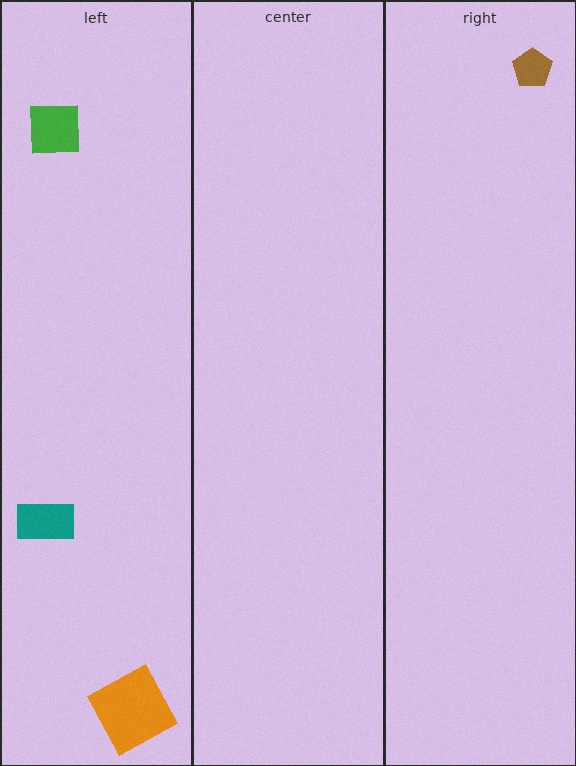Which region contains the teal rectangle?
The left region.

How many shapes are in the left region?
3.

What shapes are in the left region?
The orange square, the teal rectangle, the green square.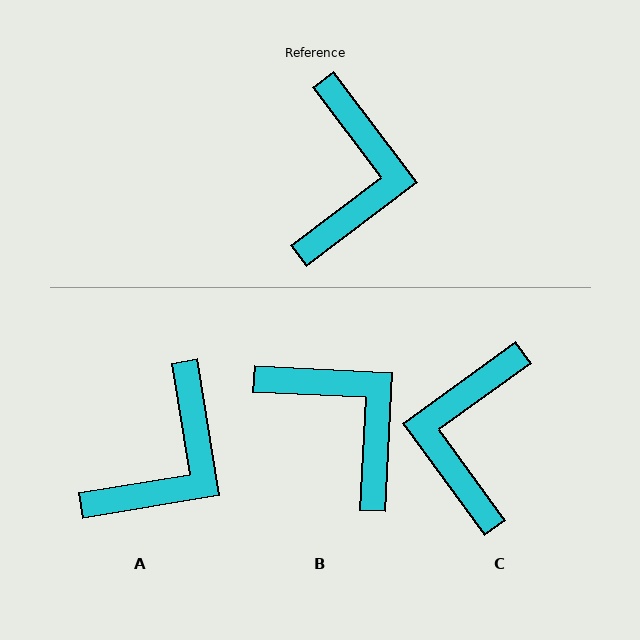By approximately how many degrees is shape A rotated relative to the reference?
Approximately 28 degrees clockwise.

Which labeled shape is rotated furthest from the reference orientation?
C, about 179 degrees away.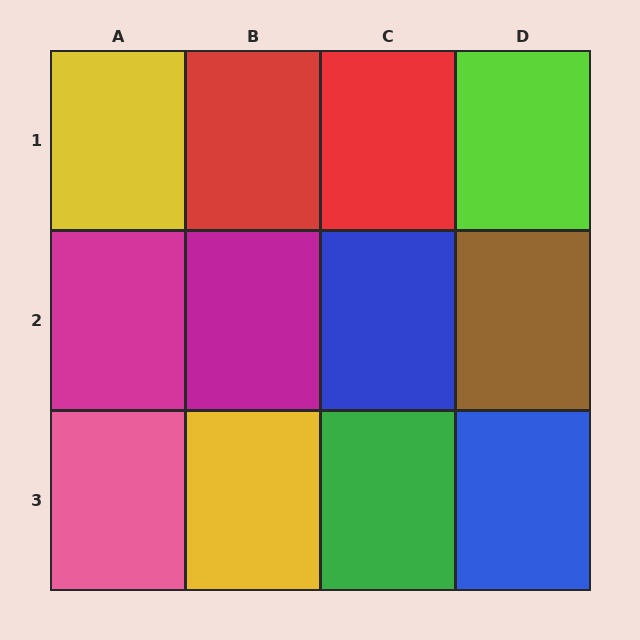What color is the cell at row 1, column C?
Red.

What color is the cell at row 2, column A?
Magenta.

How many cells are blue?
2 cells are blue.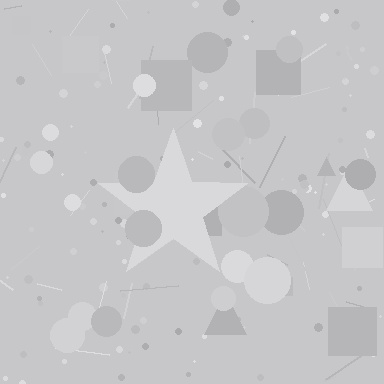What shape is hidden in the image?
A star is hidden in the image.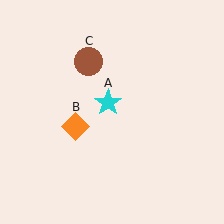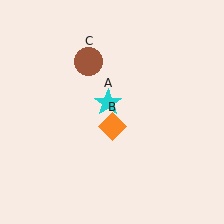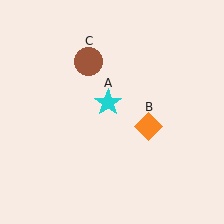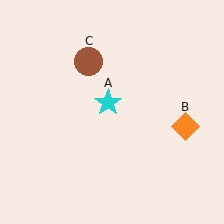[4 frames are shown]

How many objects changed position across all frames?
1 object changed position: orange diamond (object B).